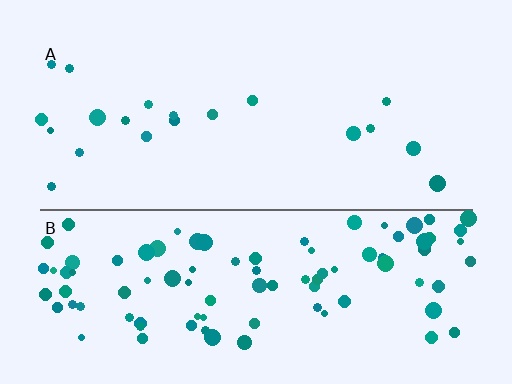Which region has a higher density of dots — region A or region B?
B (the bottom).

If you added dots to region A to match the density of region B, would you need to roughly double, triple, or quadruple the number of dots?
Approximately quadruple.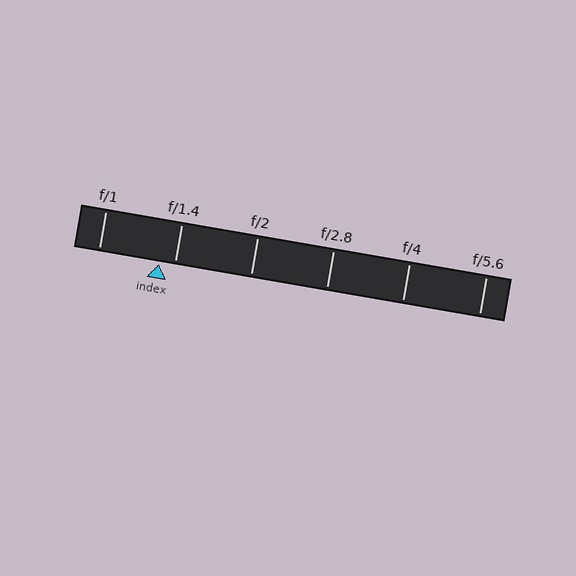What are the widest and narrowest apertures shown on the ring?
The widest aperture shown is f/1 and the narrowest is f/5.6.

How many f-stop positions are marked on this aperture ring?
There are 6 f-stop positions marked.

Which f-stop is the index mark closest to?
The index mark is closest to f/1.4.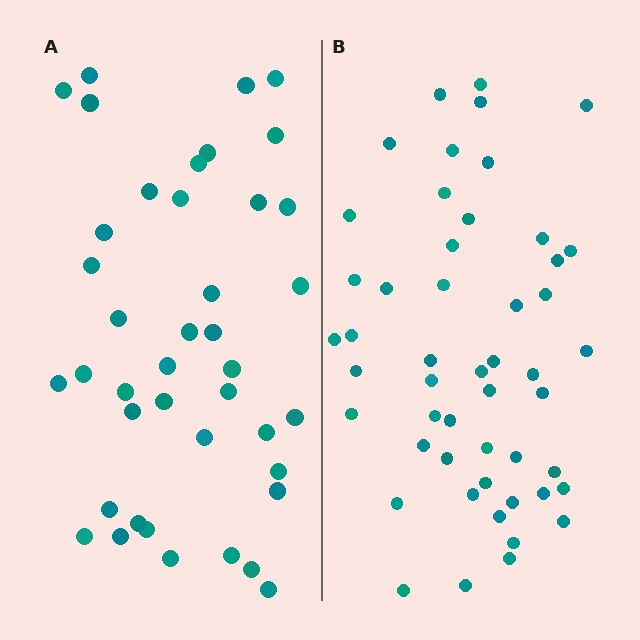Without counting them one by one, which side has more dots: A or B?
Region B (the right region) has more dots.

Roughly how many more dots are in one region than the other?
Region B has roughly 8 or so more dots than region A.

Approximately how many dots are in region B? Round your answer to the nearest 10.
About 50 dots.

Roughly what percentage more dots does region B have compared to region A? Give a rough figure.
About 20% more.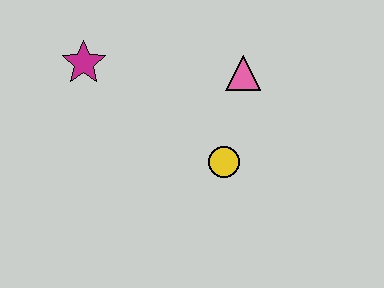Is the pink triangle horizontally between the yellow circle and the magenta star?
No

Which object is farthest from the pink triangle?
The magenta star is farthest from the pink triangle.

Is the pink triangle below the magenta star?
Yes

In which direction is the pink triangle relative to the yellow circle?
The pink triangle is above the yellow circle.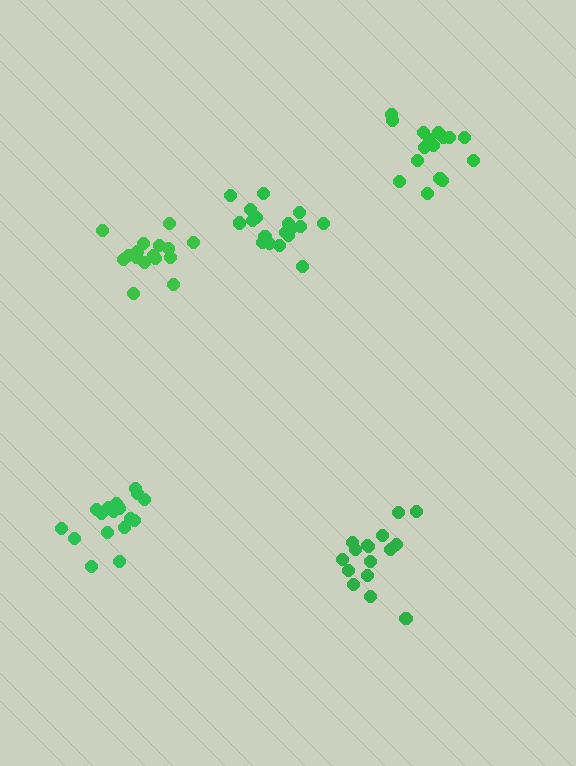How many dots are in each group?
Group 1: 17 dots, Group 2: 16 dots, Group 3: 16 dots, Group 4: 19 dots, Group 5: 18 dots (86 total).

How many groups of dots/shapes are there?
There are 5 groups.